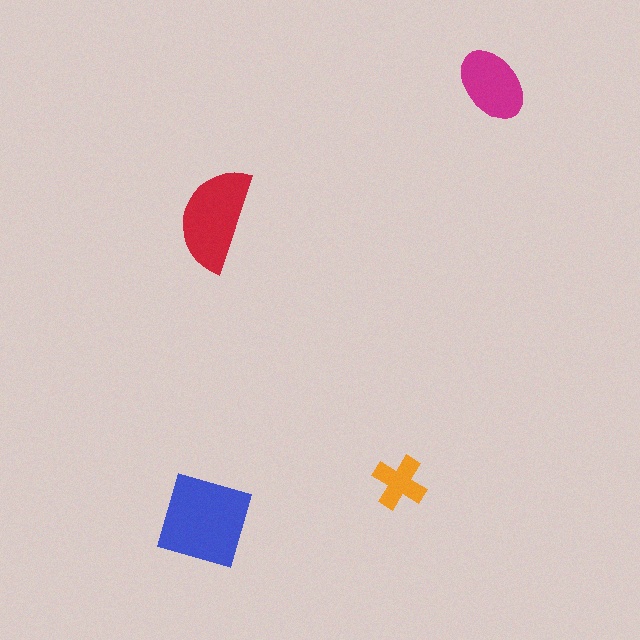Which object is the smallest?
The orange cross.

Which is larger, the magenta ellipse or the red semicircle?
The red semicircle.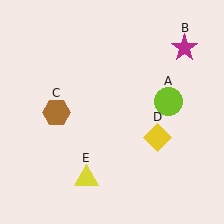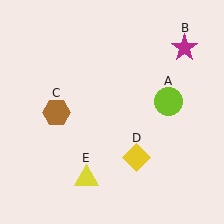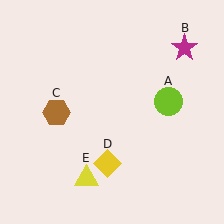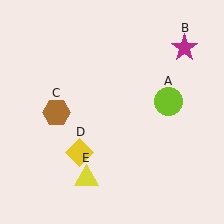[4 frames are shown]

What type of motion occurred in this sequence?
The yellow diamond (object D) rotated clockwise around the center of the scene.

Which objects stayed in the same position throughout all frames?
Lime circle (object A) and magenta star (object B) and brown hexagon (object C) and yellow triangle (object E) remained stationary.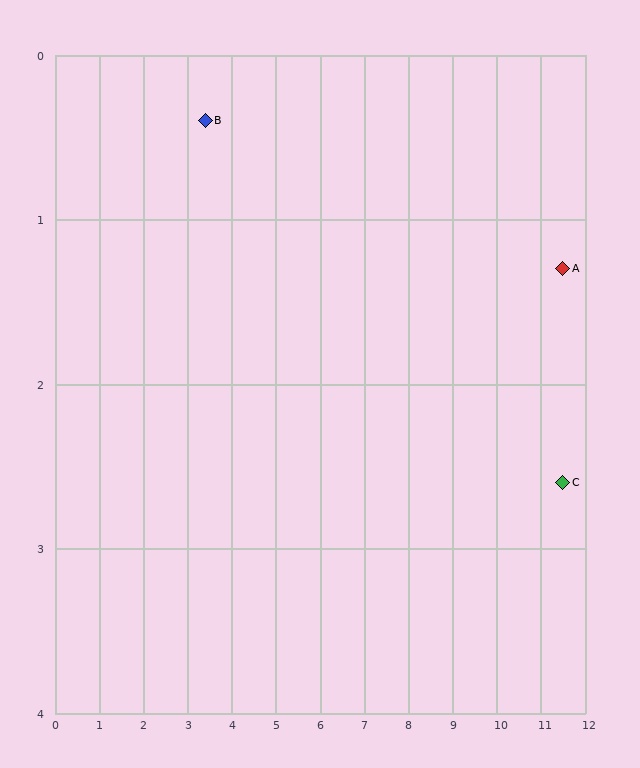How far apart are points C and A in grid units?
Points C and A are about 1.3 grid units apart.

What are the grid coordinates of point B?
Point B is at approximately (3.4, 0.4).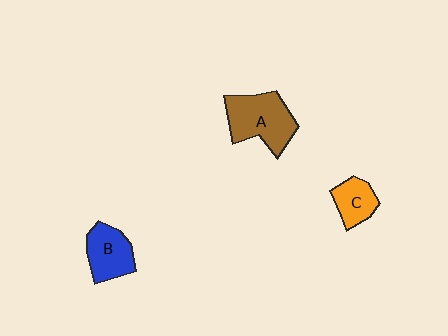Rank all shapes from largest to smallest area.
From largest to smallest: A (brown), B (blue), C (orange).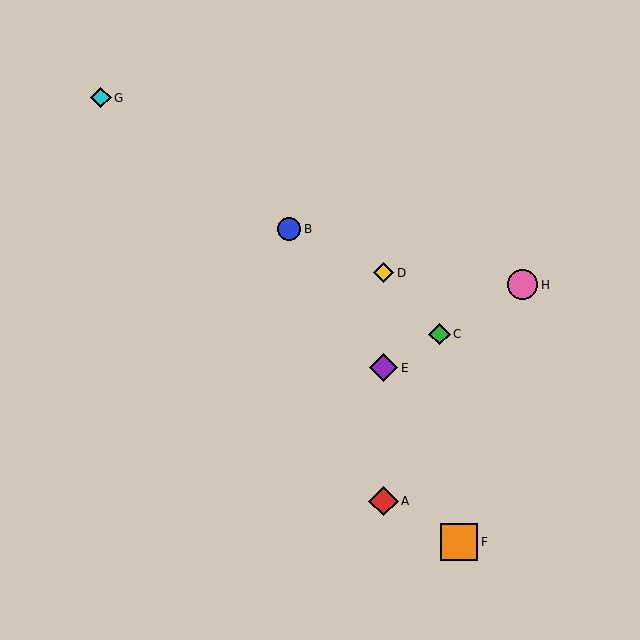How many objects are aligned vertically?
3 objects (A, D, E) are aligned vertically.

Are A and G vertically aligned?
No, A is at x≈383 and G is at x≈101.